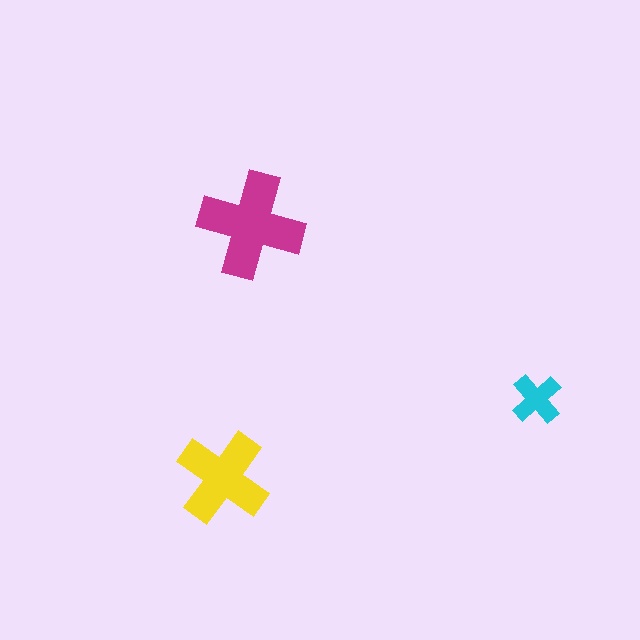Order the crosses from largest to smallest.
the magenta one, the yellow one, the cyan one.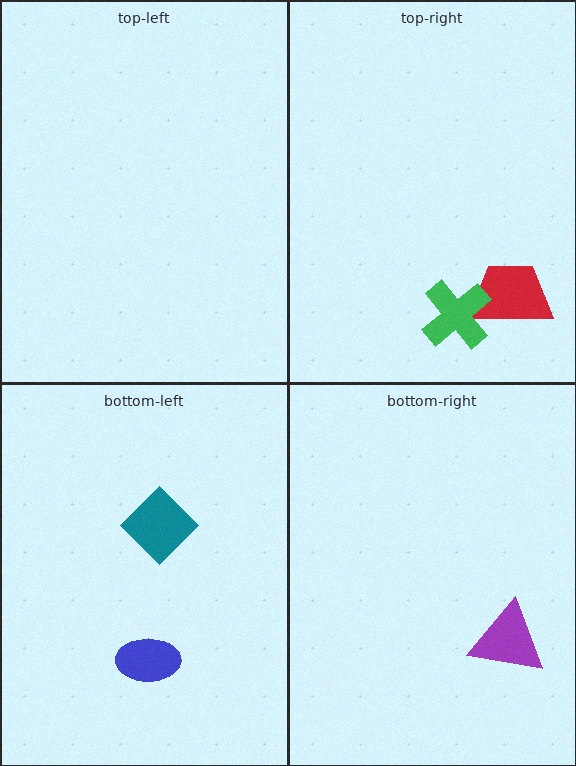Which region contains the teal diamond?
The bottom-left region.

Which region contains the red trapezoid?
The top-right region.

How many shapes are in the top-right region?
2.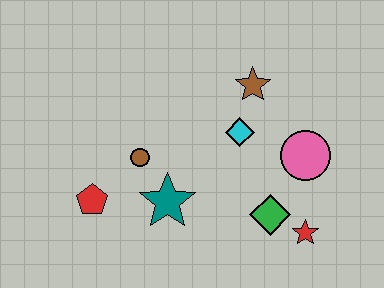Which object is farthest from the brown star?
The red pentagon is farthest from the brown star.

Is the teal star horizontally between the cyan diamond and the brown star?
No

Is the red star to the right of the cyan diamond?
Yes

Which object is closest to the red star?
The green diamond is closest to the red star.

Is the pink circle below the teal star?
No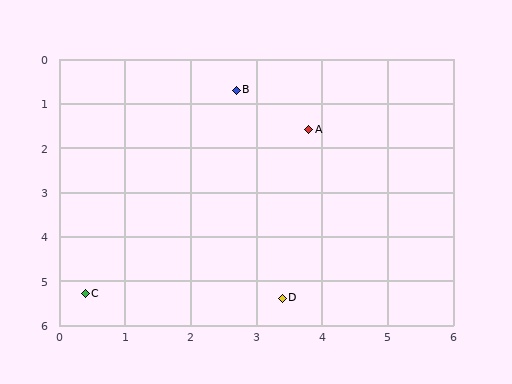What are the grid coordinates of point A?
Point A is at approximately (3.8, 1.6).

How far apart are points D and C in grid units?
Points D and C are about 3.0 grid units apart.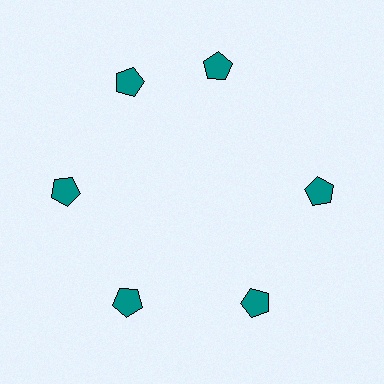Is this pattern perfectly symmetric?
No. The 6 teal pentagons are arranged in a ring, but one element near the 1 o'clock position is rotated out of alignment along the ring, breaking the 6-fold rotational symmetry.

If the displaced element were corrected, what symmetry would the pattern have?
It would have 6-fold rotational symmetry — the pattern would map onto itself every 60 degrees.